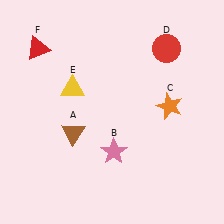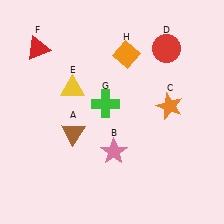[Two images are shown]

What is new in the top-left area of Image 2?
A green cross (G) was added in the top-left area of Image 2.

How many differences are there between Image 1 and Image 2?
There are 2 differences between the two images.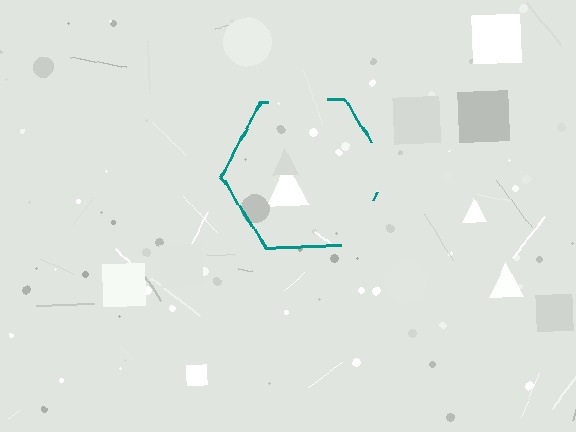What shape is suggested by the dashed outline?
The dashed outline suggests a hexagon.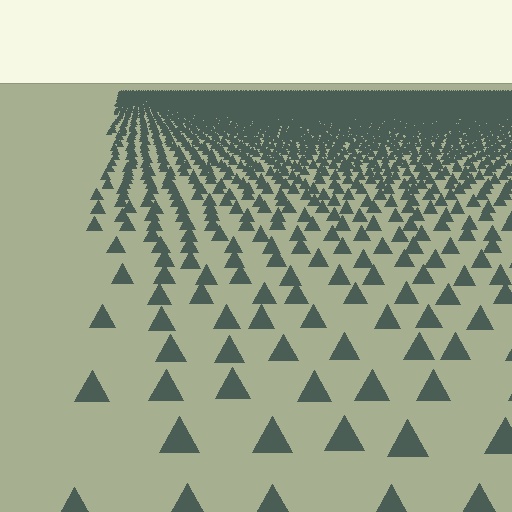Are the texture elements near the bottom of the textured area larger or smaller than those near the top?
Larger. Near the bottom, elements are closer to the viewer and appear at a bigger on-screen size.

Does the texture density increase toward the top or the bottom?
Density increases toward the top.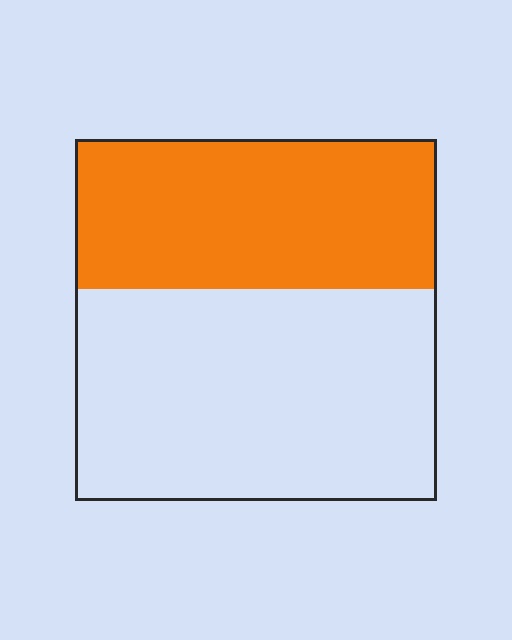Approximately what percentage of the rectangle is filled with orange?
Approximately 40%.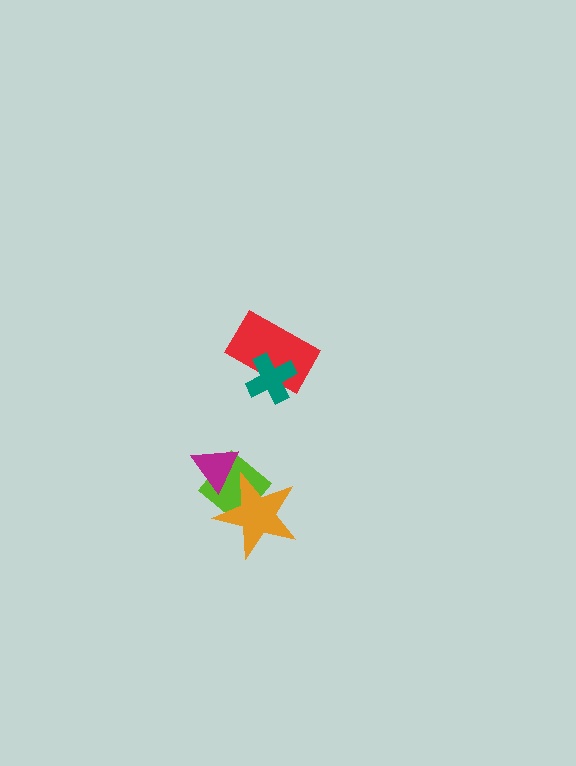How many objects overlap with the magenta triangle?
2 objects overlap with the magenta triangle.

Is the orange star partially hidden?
No, no other shape covers it.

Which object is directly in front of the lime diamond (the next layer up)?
The magenta triangle is directly in front of the lime diamond.